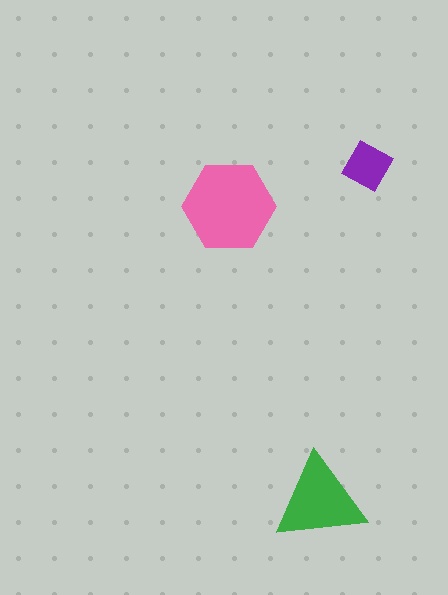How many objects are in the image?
There are 3 objects in the image.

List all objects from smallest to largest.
The purple diamond, the green triangle, the pink hexagon.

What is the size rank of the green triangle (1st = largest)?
2nd.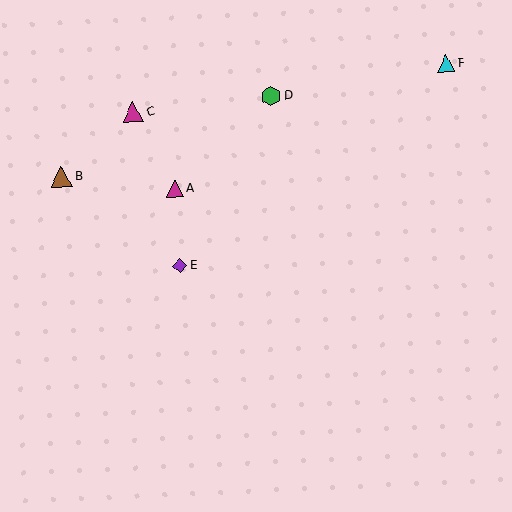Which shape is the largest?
The brown triangle (labeled B) is the largest.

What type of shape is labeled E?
Shape E is a purple diamond.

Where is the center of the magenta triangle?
The center of the magenta triangle is at (175, 189).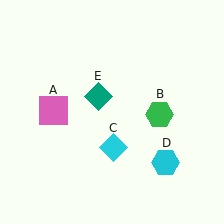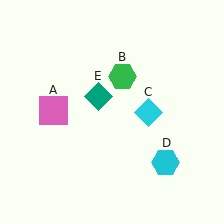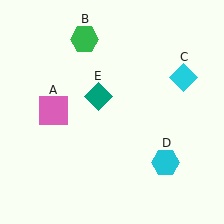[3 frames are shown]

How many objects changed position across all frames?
2 objects changed position: green hexagon (object B), cyan diamond (object C).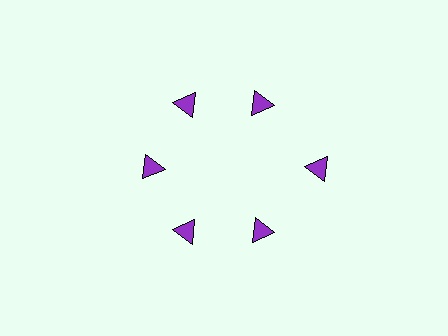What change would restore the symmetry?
The symmetry would be restored by moving it inward, back onto the ring so that all 6 triangles sit at equal angles and equal distance from the center.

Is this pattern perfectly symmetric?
No. The 6 purple triangles are arranged in a ring, but one element near the 3 o'clock position is pushed outward from the center, breaking the 6-fold rotational symmetry.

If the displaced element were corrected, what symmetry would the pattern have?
It would have 6-fold rotational symmetry — the pattern would map onto itself every 60 degrees.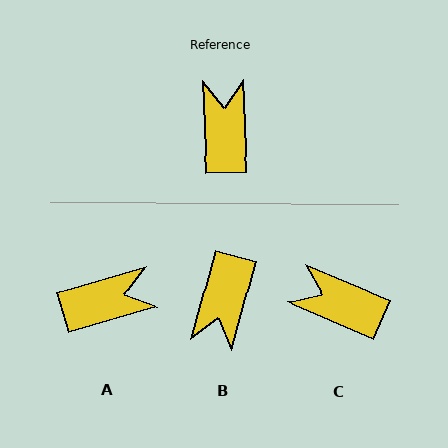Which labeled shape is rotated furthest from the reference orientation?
B, about 162 degrees away.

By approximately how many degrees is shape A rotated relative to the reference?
Approximately 76 degrees clockwise.